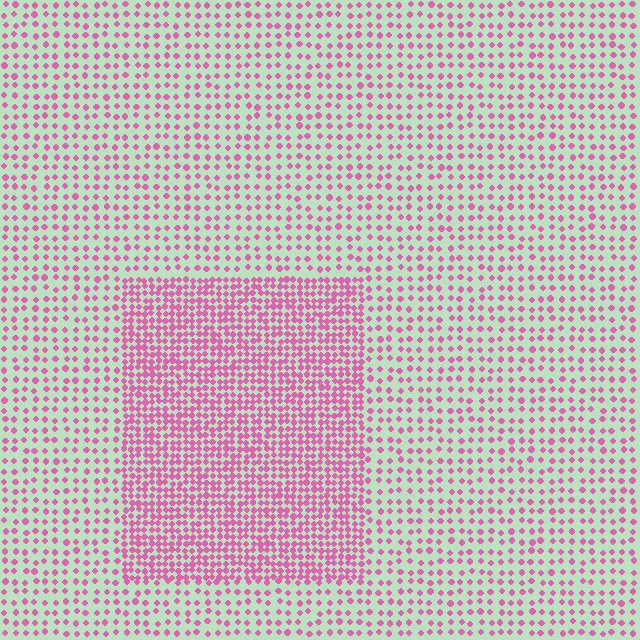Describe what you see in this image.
The image contains small pink elements arranged at two different densities. A rectangle-shaped region is visible where the elements are more densely packed than the surrounding area.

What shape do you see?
I see a rectangle.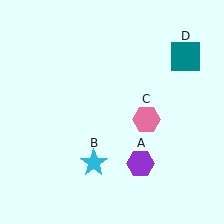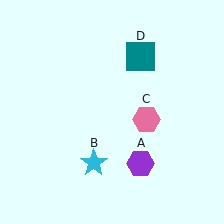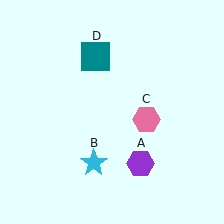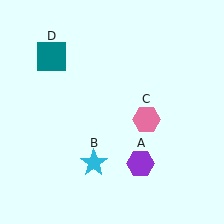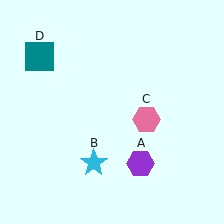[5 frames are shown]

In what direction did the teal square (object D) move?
The teal square (object D) moved left.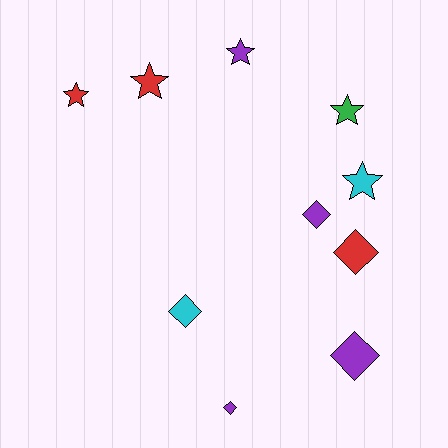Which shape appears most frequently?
Star, with 5 objects.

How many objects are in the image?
There are 10 objects.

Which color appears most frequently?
Purple, with 4 objects.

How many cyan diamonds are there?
There is 1 cyan diamond.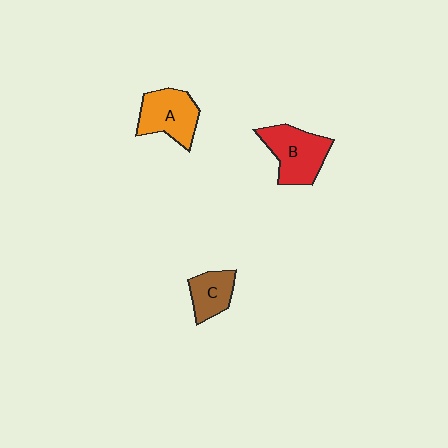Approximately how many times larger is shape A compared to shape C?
Approximately 1.4 times.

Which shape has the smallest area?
Shape C (brown).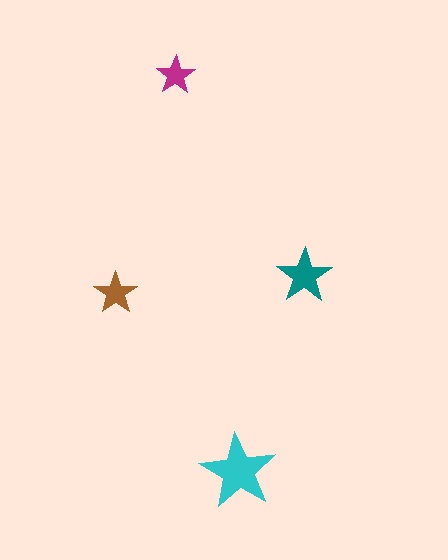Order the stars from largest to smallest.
the cyan one, the teal one, the brown one, the magenta one.